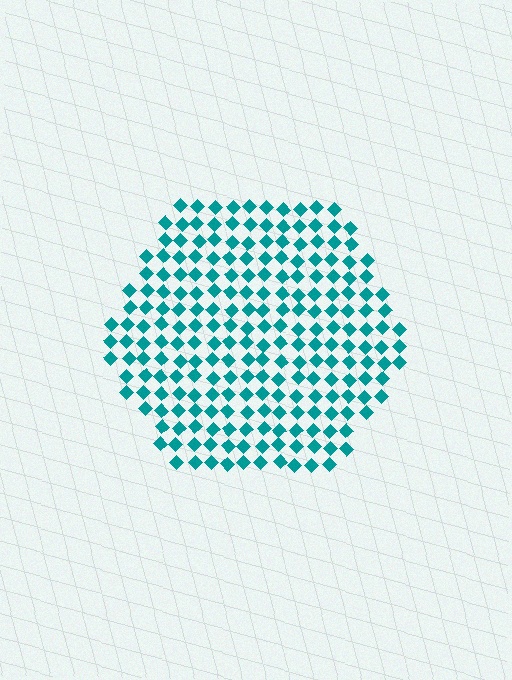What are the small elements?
The small elements are diamonds.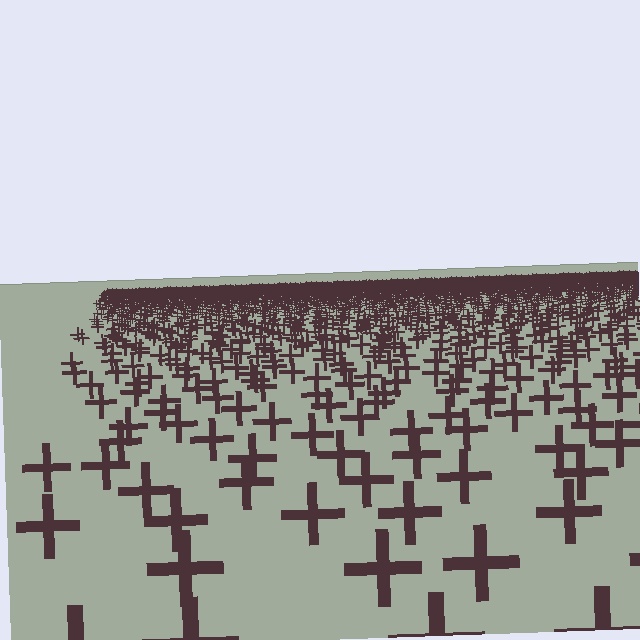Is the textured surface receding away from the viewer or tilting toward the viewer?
The surface is receding away from the viewer. Texture elements get smaller and denser toward the top.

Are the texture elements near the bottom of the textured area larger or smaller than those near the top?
Larger. Near the bottom, elements are closer to the viewer and appear at a bigger on-screen size.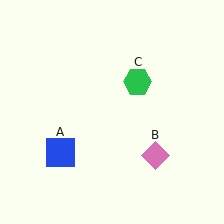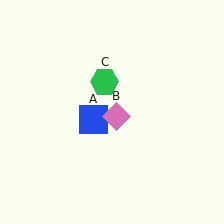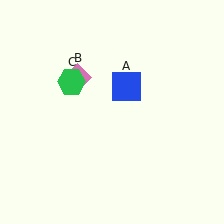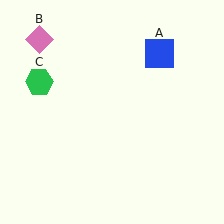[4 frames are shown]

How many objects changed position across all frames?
3 objects changed position: blue square (object A), pink diamond (object B), green hexagon (object C).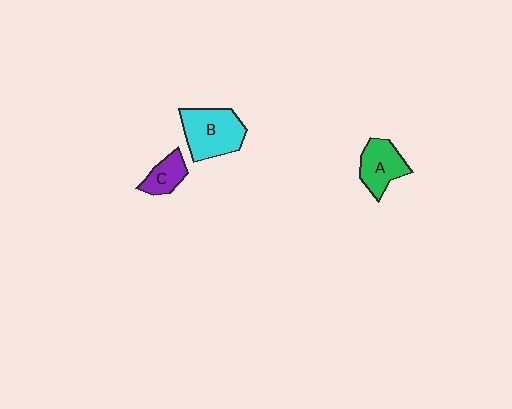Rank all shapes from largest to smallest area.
From largest to smallest: B (cyan), A (green), C (purple).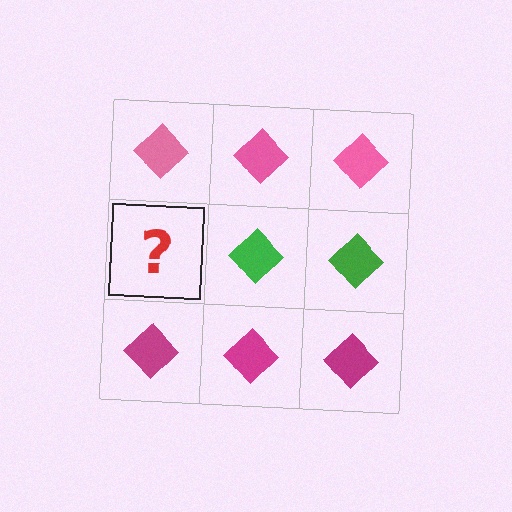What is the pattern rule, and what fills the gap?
The rule is that each row has a consistent color. The gap should be filled with a green diamond.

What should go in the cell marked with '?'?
The missing cell should contain a green diamond.